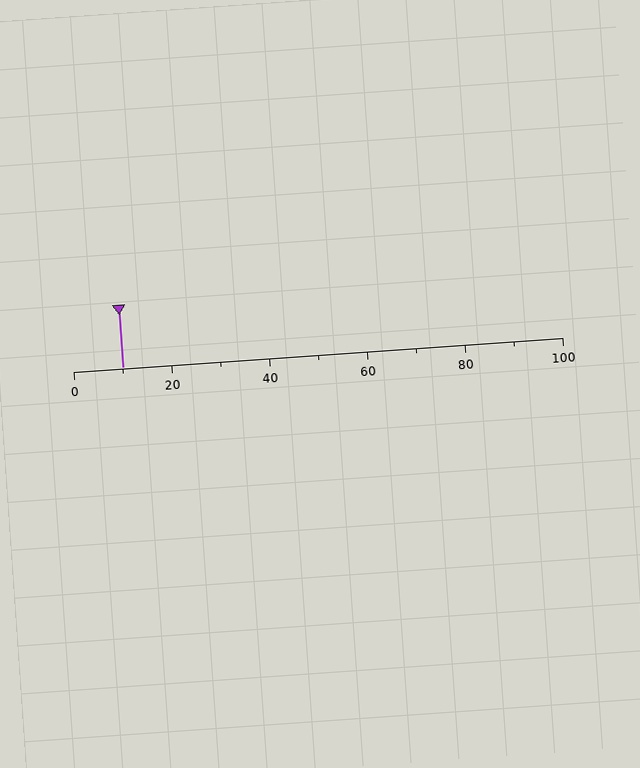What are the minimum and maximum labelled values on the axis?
The axis runs from 0 to 100.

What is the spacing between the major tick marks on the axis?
The major ticks are spaced 20 apart.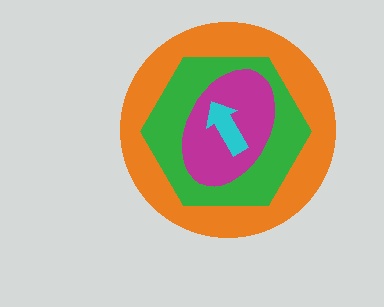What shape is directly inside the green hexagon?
The magenta ellipse.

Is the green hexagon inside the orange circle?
Yes.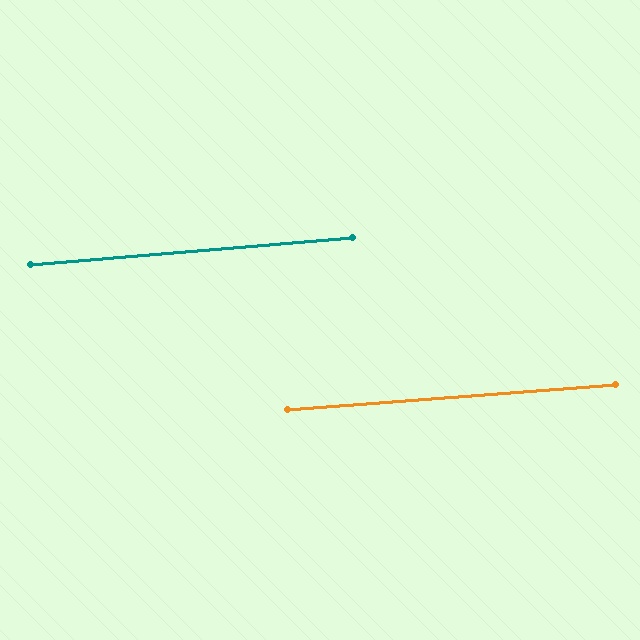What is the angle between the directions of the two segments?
Approximately 0 degrees.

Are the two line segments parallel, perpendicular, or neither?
Parallel — their directions differ by only 0.5°.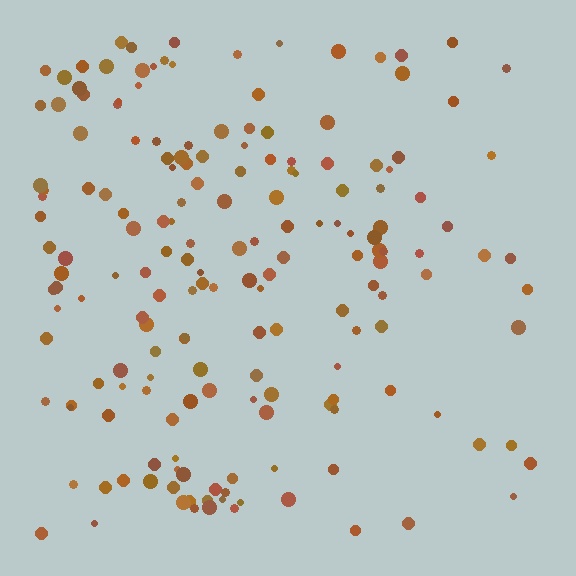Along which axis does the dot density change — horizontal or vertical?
Horizontal.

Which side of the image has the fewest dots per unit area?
The right.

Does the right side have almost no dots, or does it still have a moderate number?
Still a moderate number, just noticeably fewer than the left.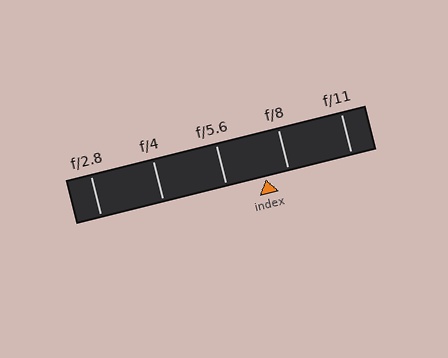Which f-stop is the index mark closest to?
The index mark is closest to f/8.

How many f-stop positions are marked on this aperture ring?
There are 5 f-stop positions marked.